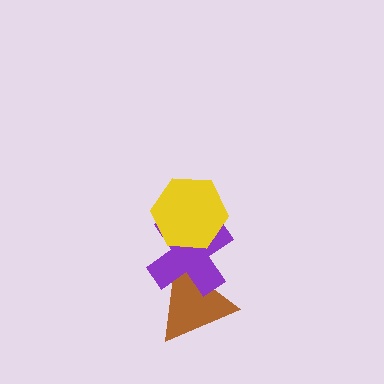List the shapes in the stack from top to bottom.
From top to bottom: the yellow hexagon, the purple cross, the brown triangle.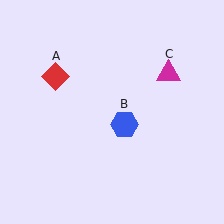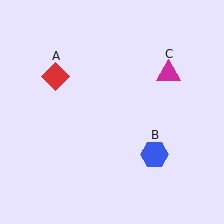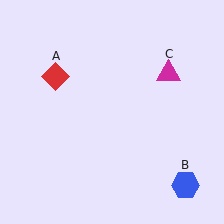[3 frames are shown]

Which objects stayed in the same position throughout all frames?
Red diamond (object A) and magenta triangle (object C) remained stationary.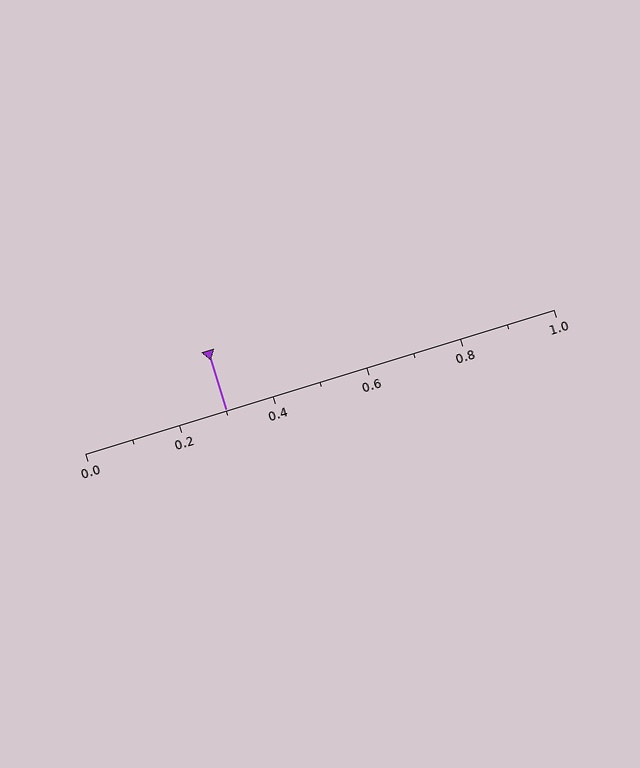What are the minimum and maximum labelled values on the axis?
The axis runs from 0.0 to 1.0.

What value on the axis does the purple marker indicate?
The marker indicates approximately 0.3.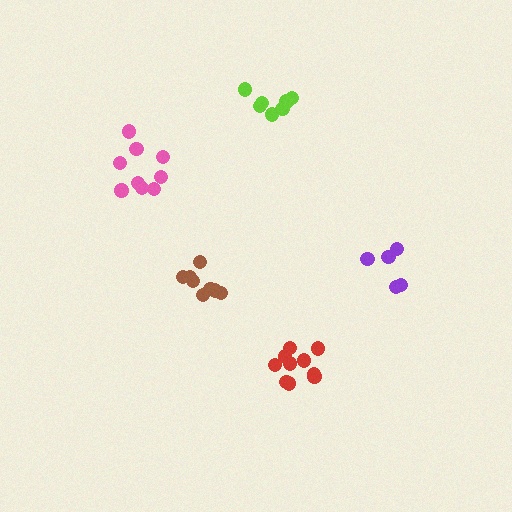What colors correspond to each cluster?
The clusters are colored: lime, red, purple, brown, pink.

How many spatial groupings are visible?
There are 5 spatial groupings.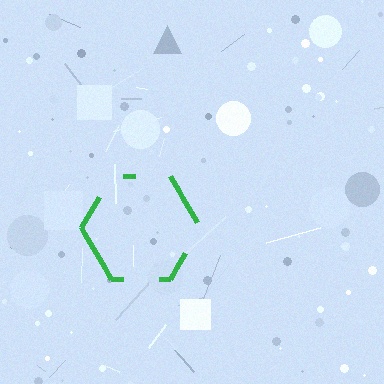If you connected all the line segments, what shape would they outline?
They would outline a hexagon.